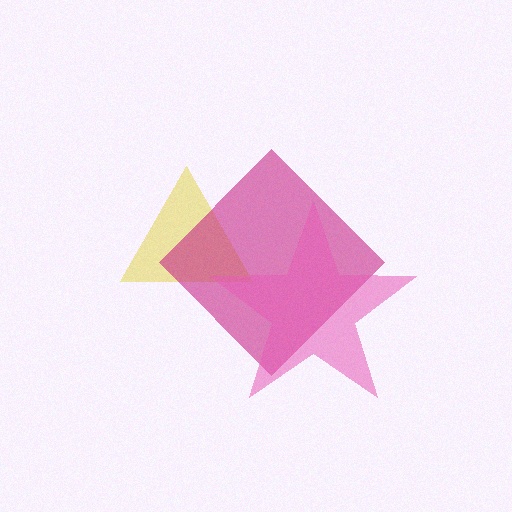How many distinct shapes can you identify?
There are 3 distinct shapes: a yellow triangle, a magenta diamond, a pink star.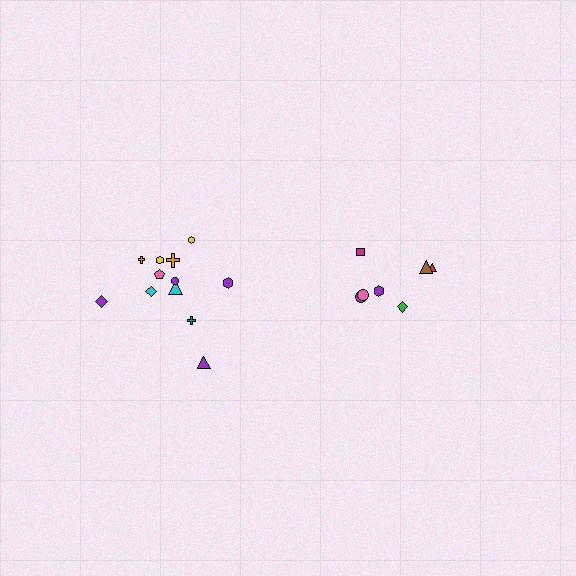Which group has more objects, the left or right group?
The left group.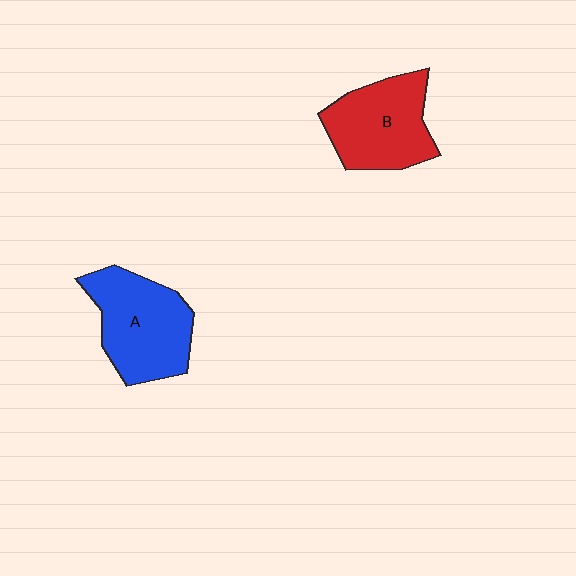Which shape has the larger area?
Shape A (blue).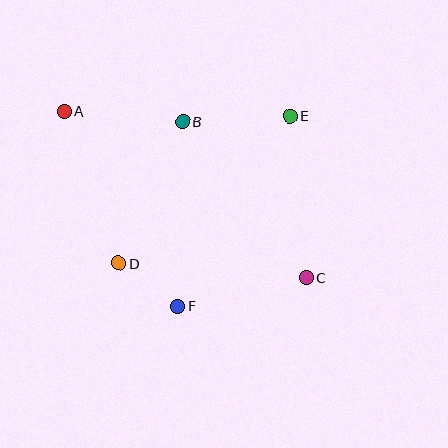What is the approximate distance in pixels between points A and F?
The distance between A and F is approximately 225 pixels.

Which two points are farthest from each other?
Points A and C are farthest from each other.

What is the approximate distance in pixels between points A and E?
The distance between A and E is approximately 226 pixels.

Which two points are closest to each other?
Points D and F are closest to each other.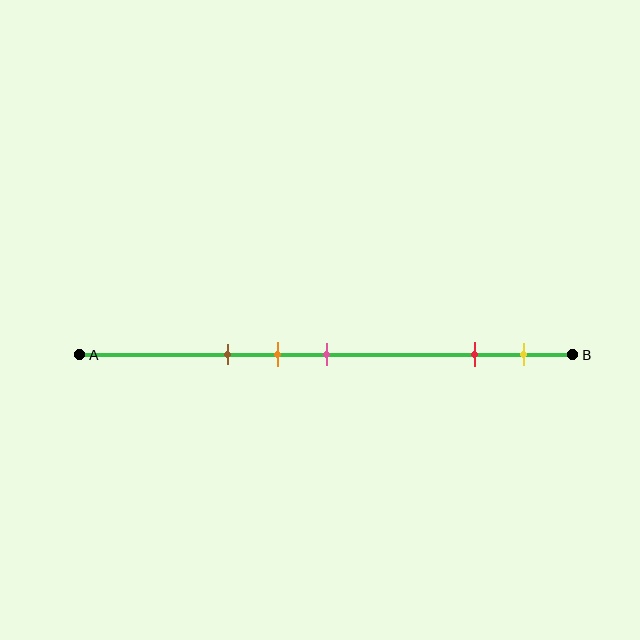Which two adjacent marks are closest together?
The orange and pink marks are the closest adjacent pair.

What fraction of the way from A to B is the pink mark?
The pink mark is approximately 50% (0.5) of the way from A to B.